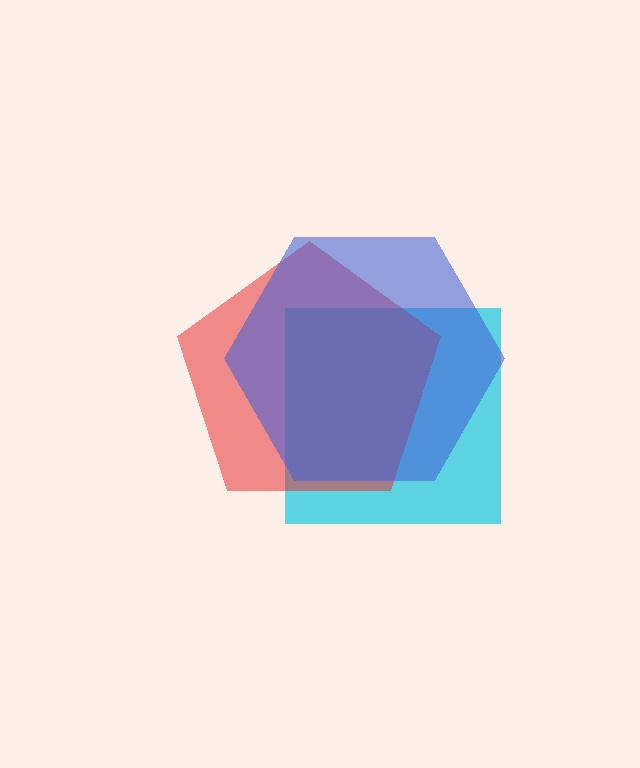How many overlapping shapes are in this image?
There are 3 overlapping shapes in the image.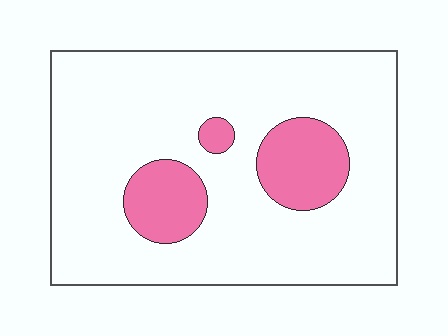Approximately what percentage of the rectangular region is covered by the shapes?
Approximately 15%.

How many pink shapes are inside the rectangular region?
3.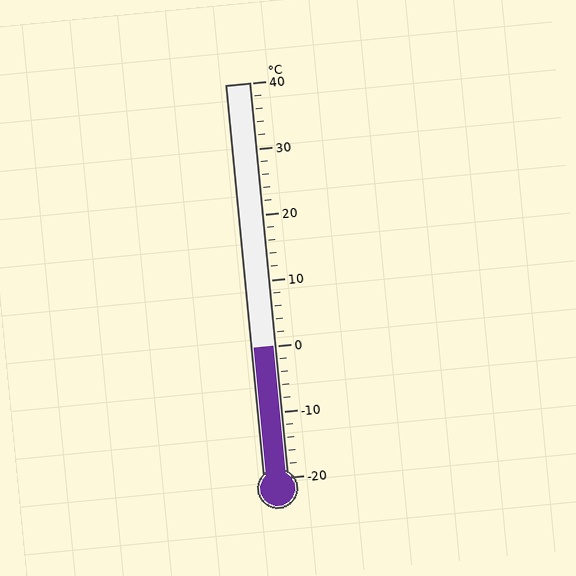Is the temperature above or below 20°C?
The temperature is below 20°C.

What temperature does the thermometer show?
The thermometer shows approximately 0°C.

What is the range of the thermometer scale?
The thermometer scale ranges from -20°C to 40°C.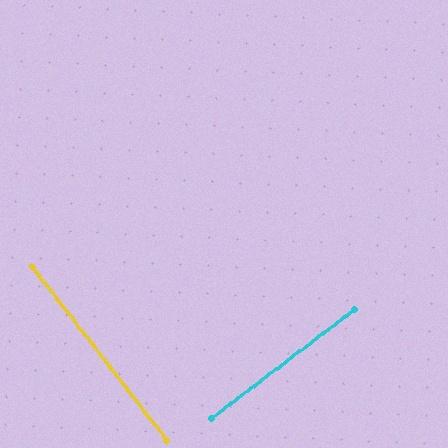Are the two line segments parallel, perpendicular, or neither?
Perpendicular — they meet at approximately 89°.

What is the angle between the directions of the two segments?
Approximately 89 degrees.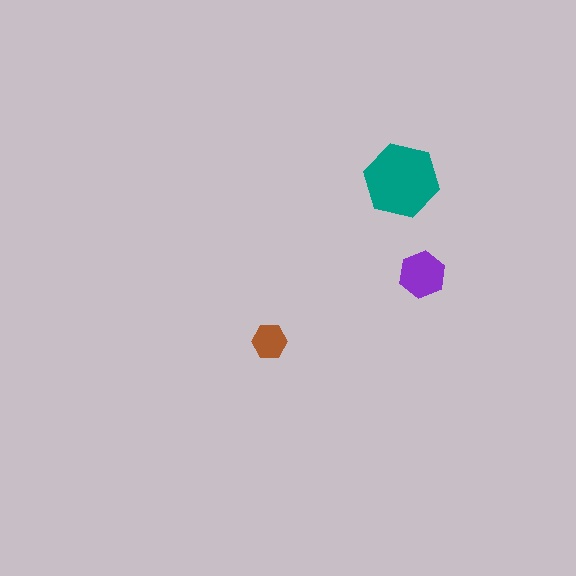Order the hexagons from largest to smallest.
the teal one, the purple one, the brown one.